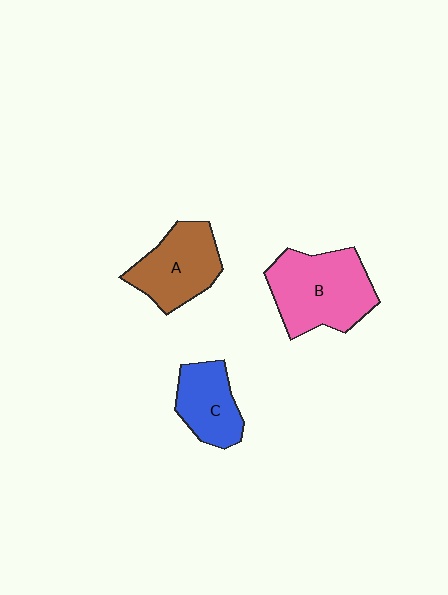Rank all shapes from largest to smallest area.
From largest to smallest: B (pink), A (brown), C (blue).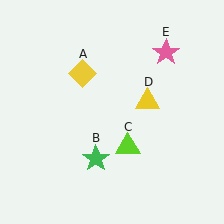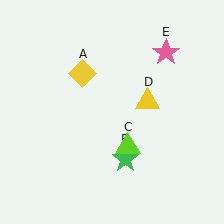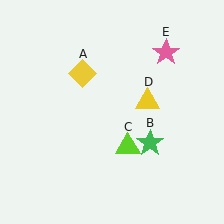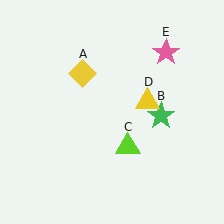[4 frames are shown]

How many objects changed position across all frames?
1 object changed position: green star (object B).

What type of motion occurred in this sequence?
The green star (object B) rotated counterclockwise around the center of the scene.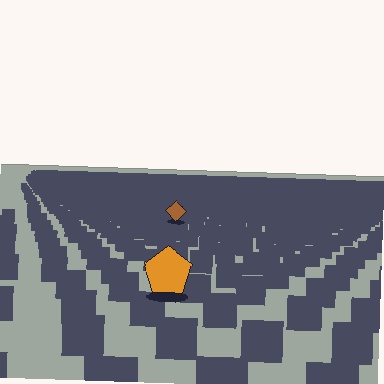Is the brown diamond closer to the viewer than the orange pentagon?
No. The orange pentagon is closer — you can tell from the texture gradient: the ground texture is coarser near it.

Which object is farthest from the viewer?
The brown diamond is farthest from the viewer. It appears smaller and the ground texture around it is denser.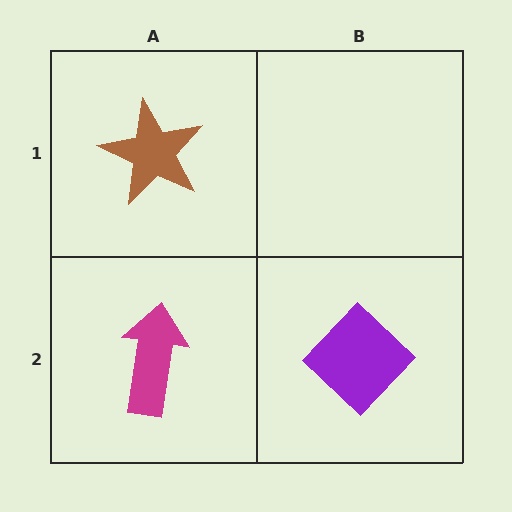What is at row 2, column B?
A purple diamond.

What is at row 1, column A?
A brown star.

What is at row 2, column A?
A magenta arrow.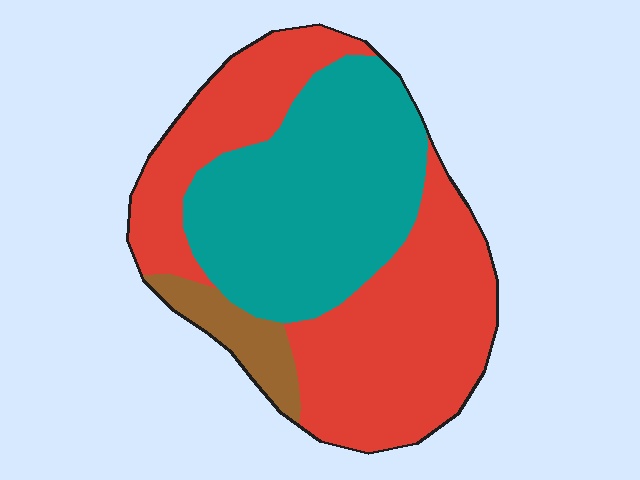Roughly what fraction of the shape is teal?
Teal covers roughly 40% of the shape.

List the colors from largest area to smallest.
From largest to smallest: red, teal, brown.